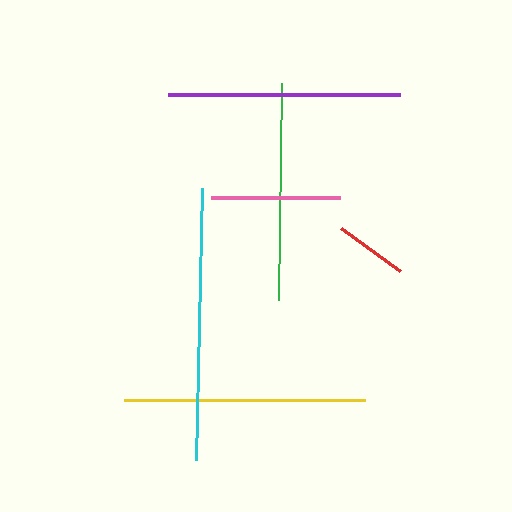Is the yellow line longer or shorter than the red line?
The yellow line is longer than the red line.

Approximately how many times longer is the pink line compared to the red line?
The pink line is approximately 1.8 times the length of the red line.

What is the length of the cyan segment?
The cyan segment is approximately 272 pixels long.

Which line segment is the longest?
The cyan line is the longest at approximately 272 pixels.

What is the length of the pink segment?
The pink segment is approximately 129 pixels long.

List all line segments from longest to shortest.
From longest to shortest: cyan, yellow, purple, green, pink, red.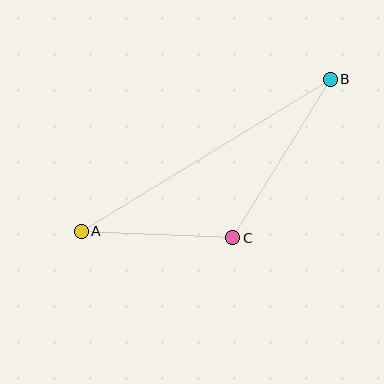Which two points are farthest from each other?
Points A and B are farthest from each other.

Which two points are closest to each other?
Points A and C are closest to each other.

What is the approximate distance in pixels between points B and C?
The distance between B and C is approximately 186 pixels.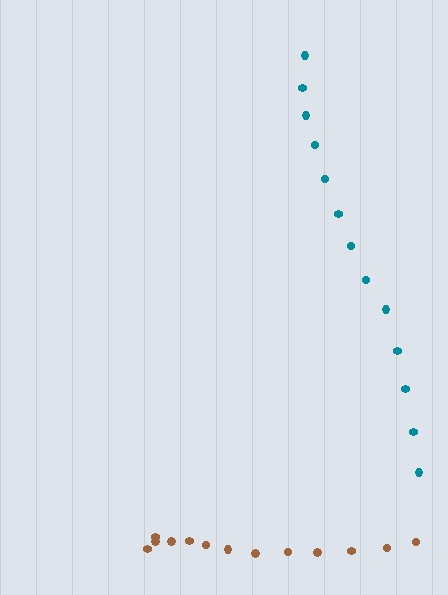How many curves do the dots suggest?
There are 2 distinct paths.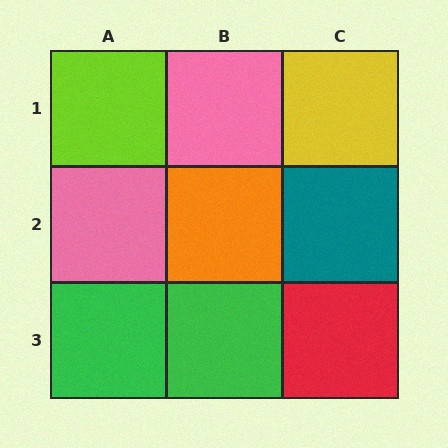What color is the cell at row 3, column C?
Red.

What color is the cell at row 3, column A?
Green.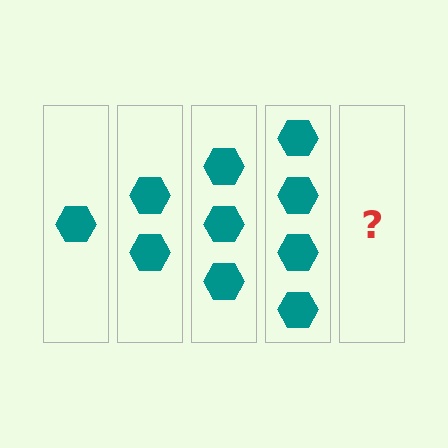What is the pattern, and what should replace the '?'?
The pattern is that each step adds one more hexagon. The '?' should be 5 hexagons.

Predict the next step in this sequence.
The next step is 5 hexagons.